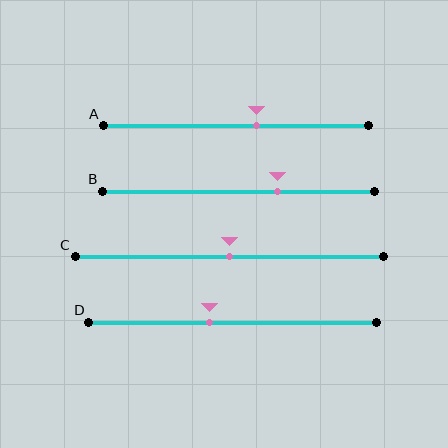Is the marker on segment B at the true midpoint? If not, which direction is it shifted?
No, the marker on segment B is shifted to the right by about 14% of the segment length.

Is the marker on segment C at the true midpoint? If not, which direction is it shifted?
Yes, the marker on segment C is at the true midpoint.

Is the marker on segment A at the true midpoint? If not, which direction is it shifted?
No, the marker on segment A is shifted to the right by about 7% of the segment length.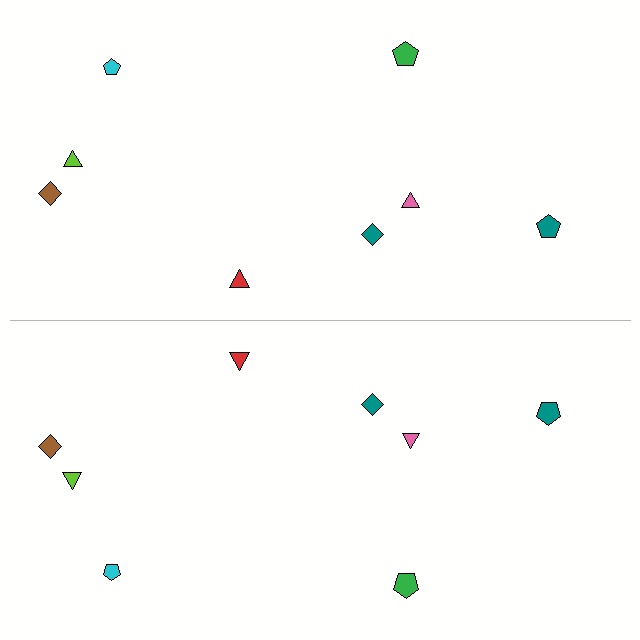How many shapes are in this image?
There are 16 shapes in this image.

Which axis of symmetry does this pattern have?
The pattern has a horizontal axis of symmetry running through the center of the image.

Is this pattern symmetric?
Yes, this pattern has bilateral (reflection) symmetry.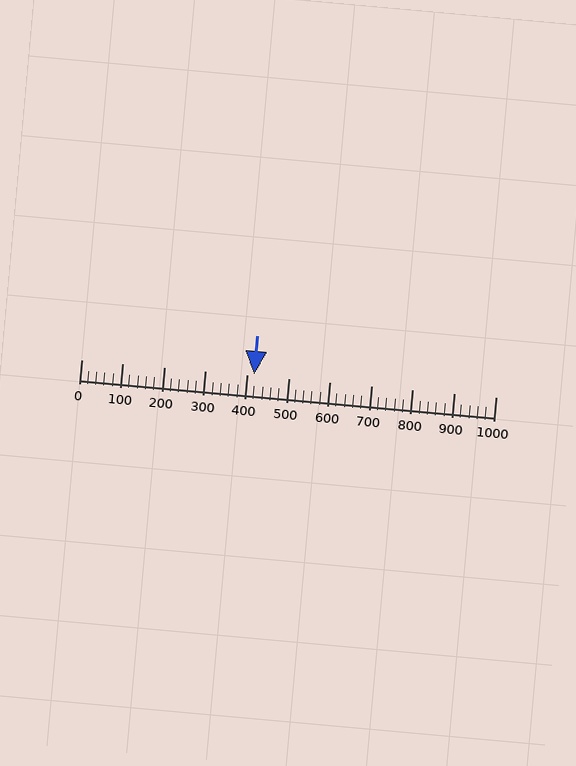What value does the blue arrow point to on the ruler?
The blue arrow points to approximately 417.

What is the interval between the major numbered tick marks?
The major tick marks are spaced 100 units apart.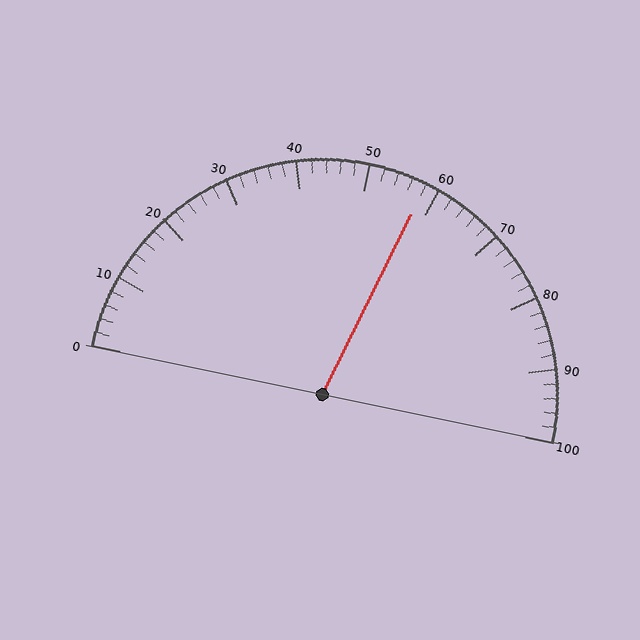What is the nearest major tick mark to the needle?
The nearest major tick mark is 60.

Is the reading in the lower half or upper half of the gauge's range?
The reading is in the upper half of the range (0 to 100).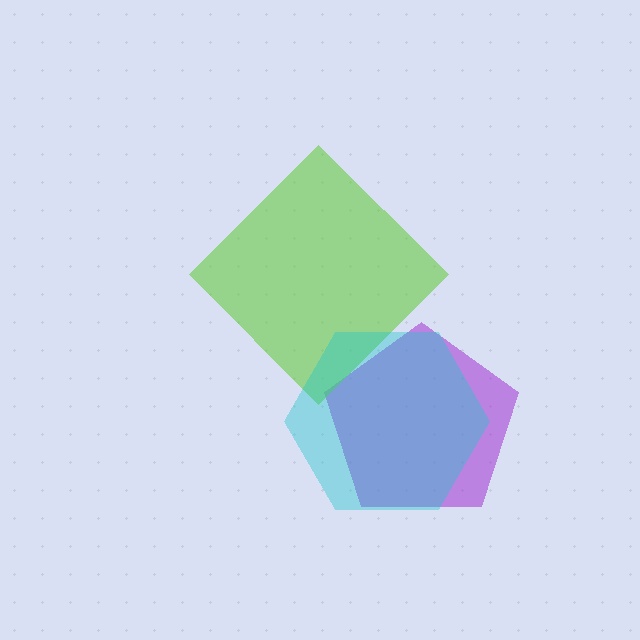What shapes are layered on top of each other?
The layered shapes are: a purple pentagon, a lime diamond, a cyan hexagon.